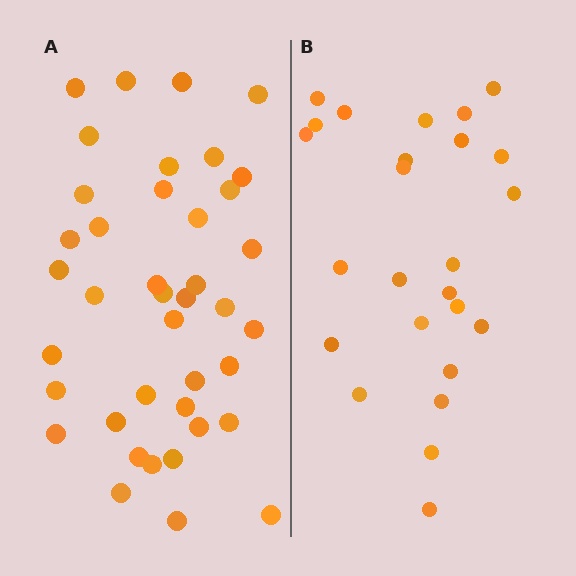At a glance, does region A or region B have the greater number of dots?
Region A (the left region) has more dots.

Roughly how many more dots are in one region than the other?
Region A has approximately 15 more dots than region B.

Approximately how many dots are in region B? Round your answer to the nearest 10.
About 20 dots. (The exact count is 25, which rounds to 20.)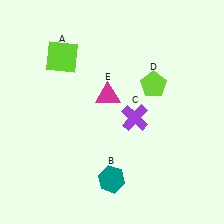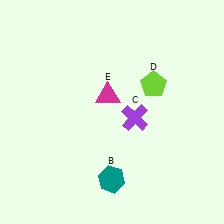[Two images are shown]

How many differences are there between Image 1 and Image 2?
There is 1 difference between the two images.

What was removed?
The lime square (A) was removed in Image 2.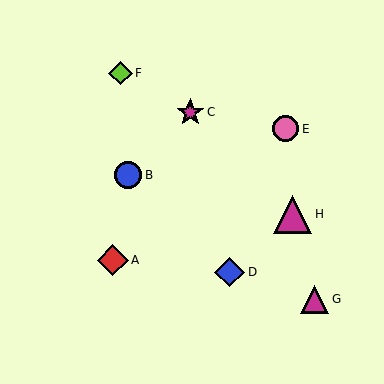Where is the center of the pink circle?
The center of the pink circle is at (286, 129).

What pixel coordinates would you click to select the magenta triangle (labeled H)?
Click at (293, 214) to select the magenta triangle H.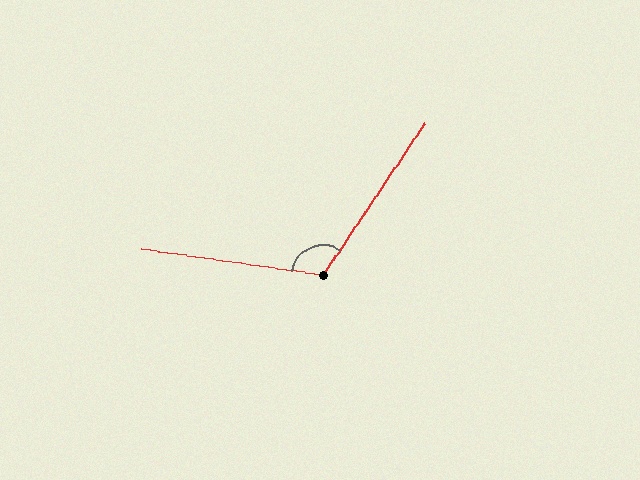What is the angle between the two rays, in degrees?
Approximately 115 degrees.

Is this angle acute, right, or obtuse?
It is obtuse.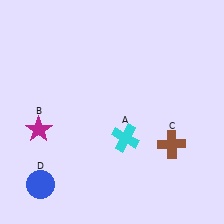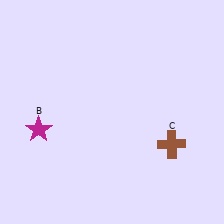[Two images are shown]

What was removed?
The blue circle (D), the cyan cross (A) were removed in Image 2.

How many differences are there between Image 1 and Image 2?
There are 2 differences between the two images.